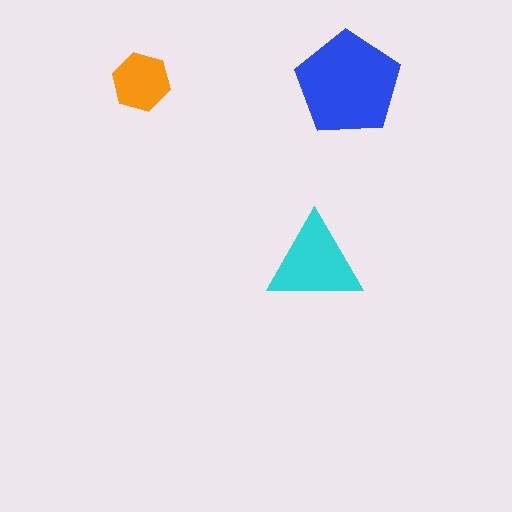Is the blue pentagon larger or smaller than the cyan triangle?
Larger.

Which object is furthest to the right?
The blue pentagon is rightmost.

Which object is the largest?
The blue pentagon.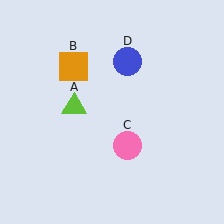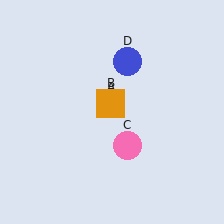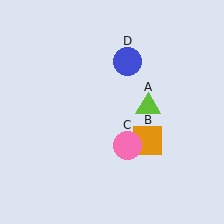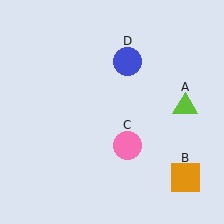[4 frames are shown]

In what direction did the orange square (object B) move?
The orange square (object B) moved down and to the right.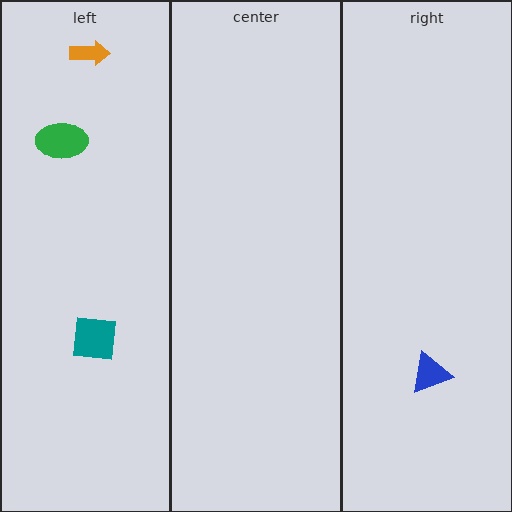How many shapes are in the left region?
3.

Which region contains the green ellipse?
The left region.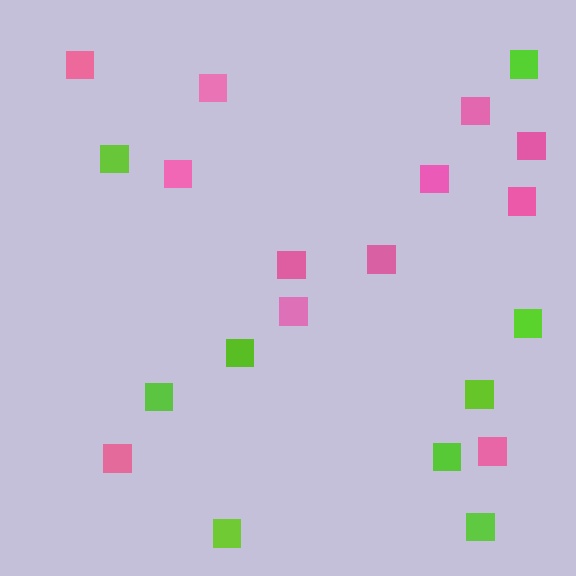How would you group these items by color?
There are 2 groups: one group of lime squares (9) and one group of pink squares (12).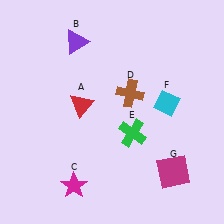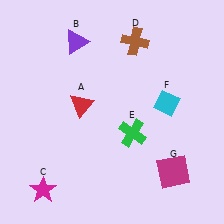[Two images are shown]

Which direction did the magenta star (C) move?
The magenta star (C) moved left.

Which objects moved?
The objects that moved are: the magenta star (C), the brown cross (D).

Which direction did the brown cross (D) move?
The brown cross (D) moved up.